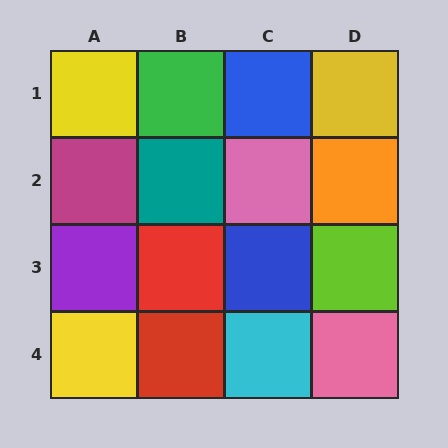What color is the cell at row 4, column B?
Red.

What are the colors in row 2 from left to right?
Magenta, teal, pink, orange.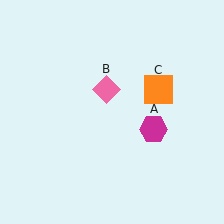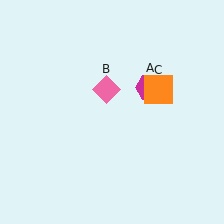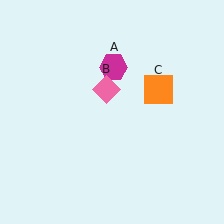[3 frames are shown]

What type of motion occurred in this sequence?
The magenta hexagon (object A) rotated counterclockwise around the center of the scene.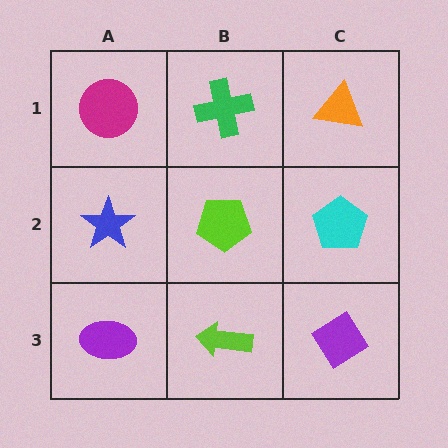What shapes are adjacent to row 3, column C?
A cyan pentagon (row 2, column C), a lime arrow (row 3, column B).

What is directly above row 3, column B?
A lime pentagon.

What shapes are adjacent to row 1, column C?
A cyan pentagon (row 2, column C), a green cross (row 1, column B).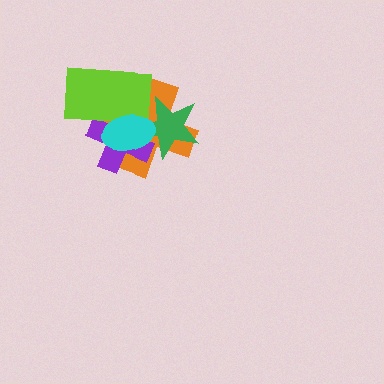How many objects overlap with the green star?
3 objects overlap with the green star.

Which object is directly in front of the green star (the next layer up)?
The purple cross is directly in front of the green star.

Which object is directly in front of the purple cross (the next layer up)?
The lime rectangle is directly in front of the purple cross.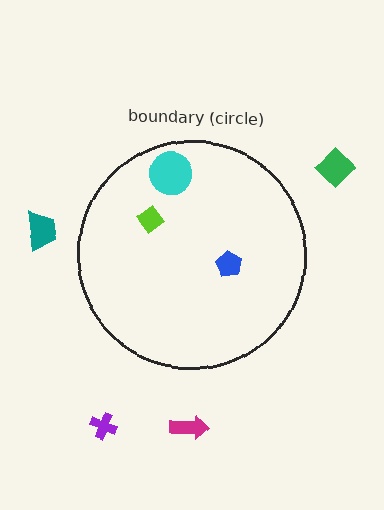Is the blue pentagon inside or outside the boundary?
Inside.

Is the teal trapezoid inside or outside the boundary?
Outside.